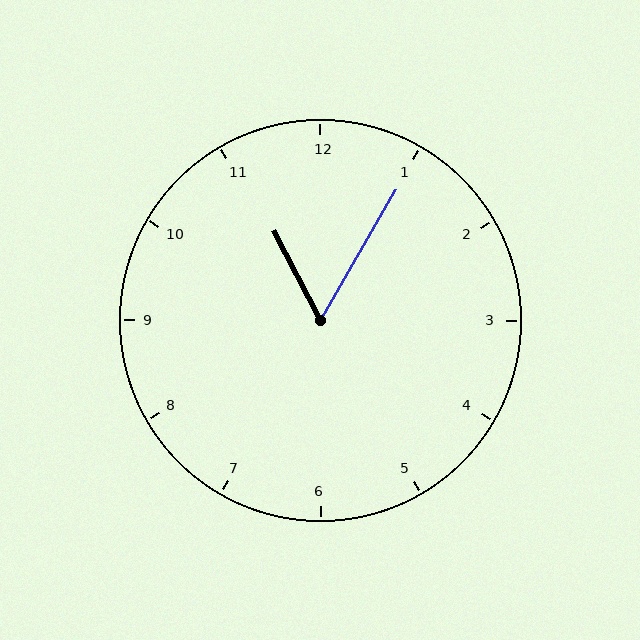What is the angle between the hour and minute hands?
Approximately 58 degrees.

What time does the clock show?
11:05.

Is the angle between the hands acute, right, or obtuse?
It is acute.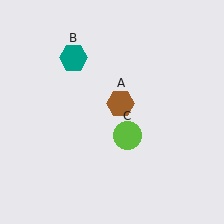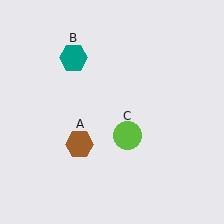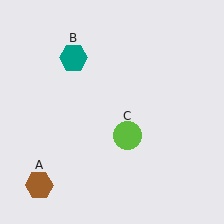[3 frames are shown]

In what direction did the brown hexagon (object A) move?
The brown hexagon (object A) moved down and to the left.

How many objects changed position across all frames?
1 object changed position: brown hexagon (object A).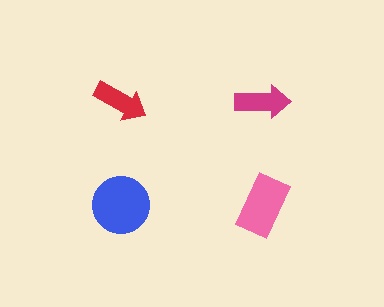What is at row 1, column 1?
A red arrow.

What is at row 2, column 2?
A pink rectangle.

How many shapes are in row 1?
2 shapes.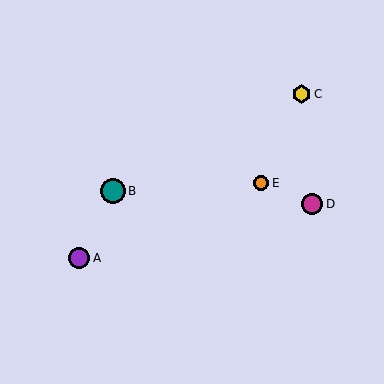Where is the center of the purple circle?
The center of the purple circle is at (79, 258).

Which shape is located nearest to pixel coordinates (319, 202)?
The magenta circle (labeled D) at (312, 204) is nearest to that location.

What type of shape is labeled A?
Shape A is a purple circle.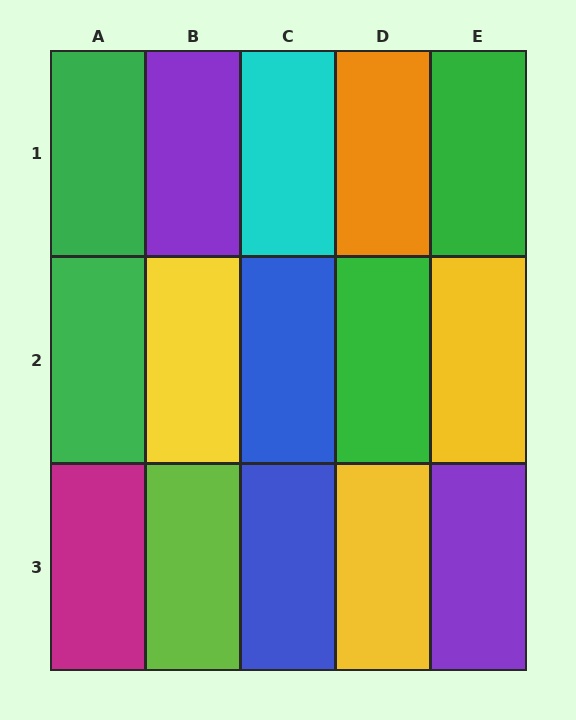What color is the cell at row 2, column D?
Green.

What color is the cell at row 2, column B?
Yellow.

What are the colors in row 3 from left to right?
Magenta, lime, blue, yellow, purple.